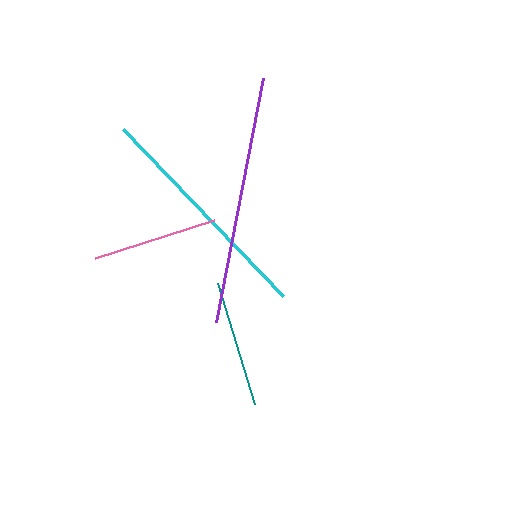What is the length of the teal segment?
The teal segment is approximately 126 pixels long.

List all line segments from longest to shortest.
From longest to shortest: purple, cyan, teal, pink.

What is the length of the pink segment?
The pink segment is approximately 125 pixels long.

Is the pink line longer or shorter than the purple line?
The purple line is longer than the pink line.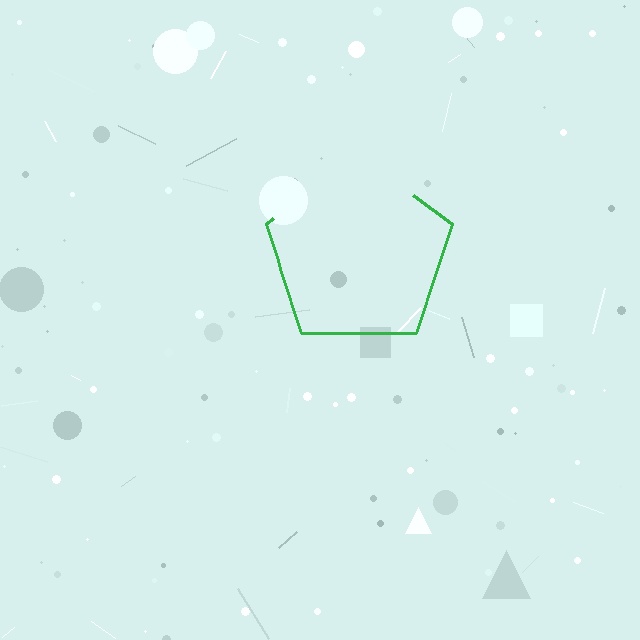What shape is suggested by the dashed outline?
The dashed outline suggests a pentagon.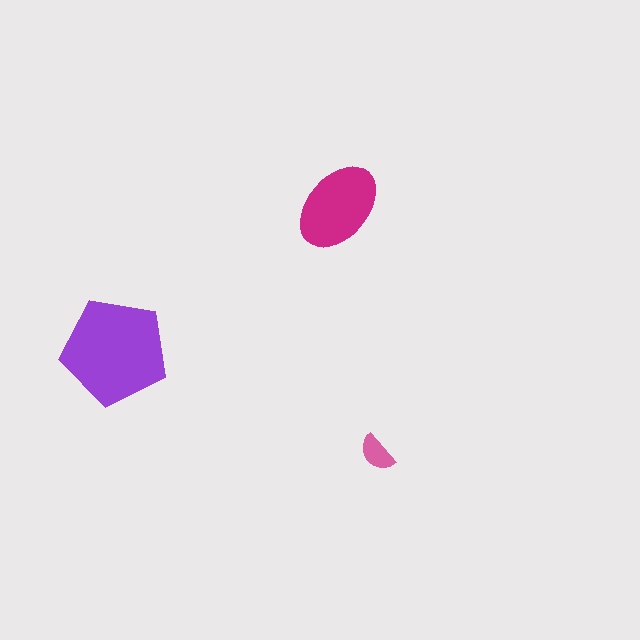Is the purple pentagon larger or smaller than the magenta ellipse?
Larger.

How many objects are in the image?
There are 3 objects in the image.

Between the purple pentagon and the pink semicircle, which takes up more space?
The purple pentagon.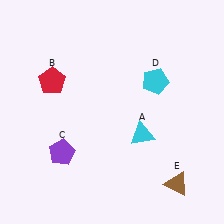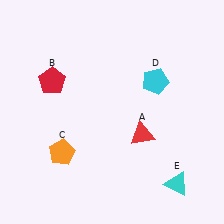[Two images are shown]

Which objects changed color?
A changed from cyan to red. C changed from purple to orange. E changed from brown to cyan.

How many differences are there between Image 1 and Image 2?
There are 3 differences between the two images.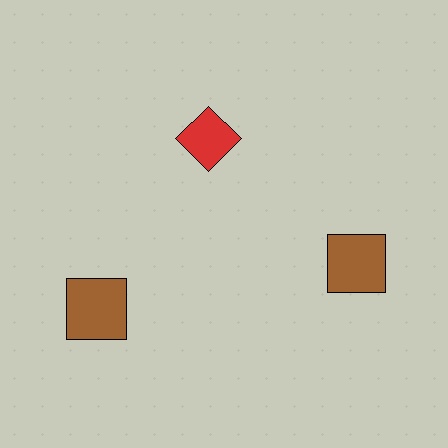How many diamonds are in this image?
There is 1 diamond.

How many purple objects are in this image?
There are no purple objects.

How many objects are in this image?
There are 3 objects.